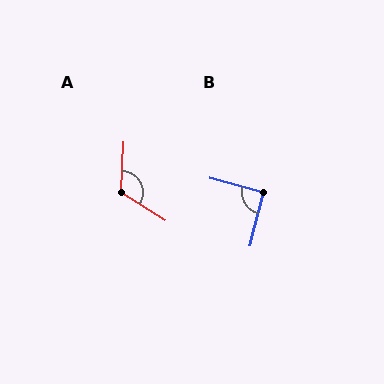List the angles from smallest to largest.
B (91°), A (120°).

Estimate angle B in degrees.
Approximately 91 degrees.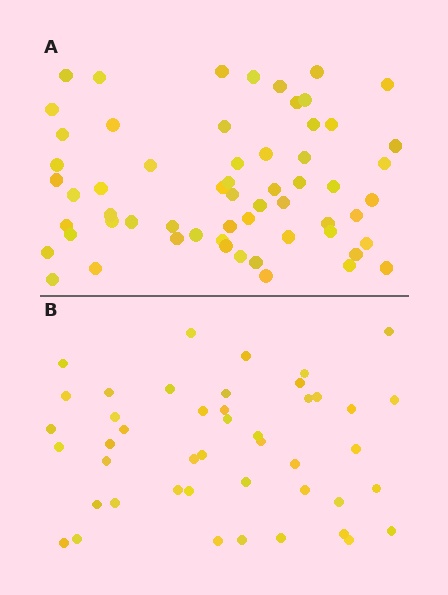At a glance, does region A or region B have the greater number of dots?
Region A (the top region) has more dots.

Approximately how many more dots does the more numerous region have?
Region A has approximately 15 more dots than region B.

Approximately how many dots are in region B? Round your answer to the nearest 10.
About 40 dots. (The exact count is 45, which rounds to 40.)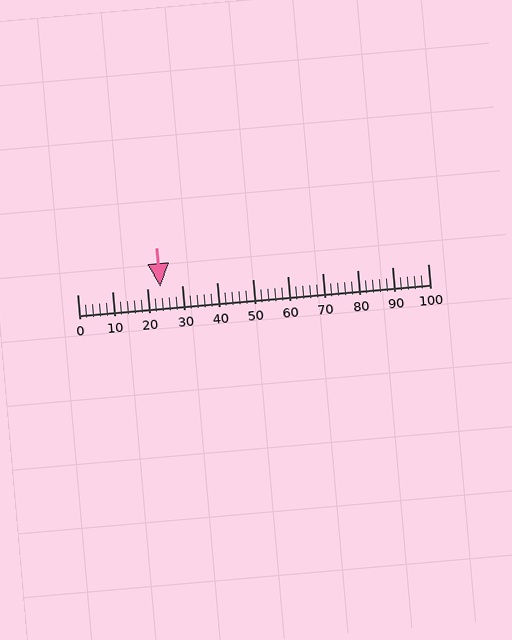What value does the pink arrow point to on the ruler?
The pink arrow points to approximately 24.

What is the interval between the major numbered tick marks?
The major tick marks are spaced 10 units apart.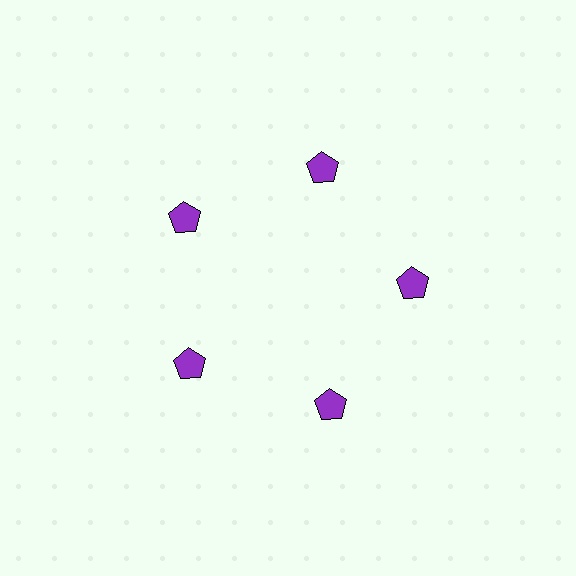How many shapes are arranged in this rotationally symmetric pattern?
There are 5 shapes, arranged in 5 groups of 1.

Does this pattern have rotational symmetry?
Yes, this pattern has 5-fold rotational symmetry. It looks the same after rotating 72 degrees around the center.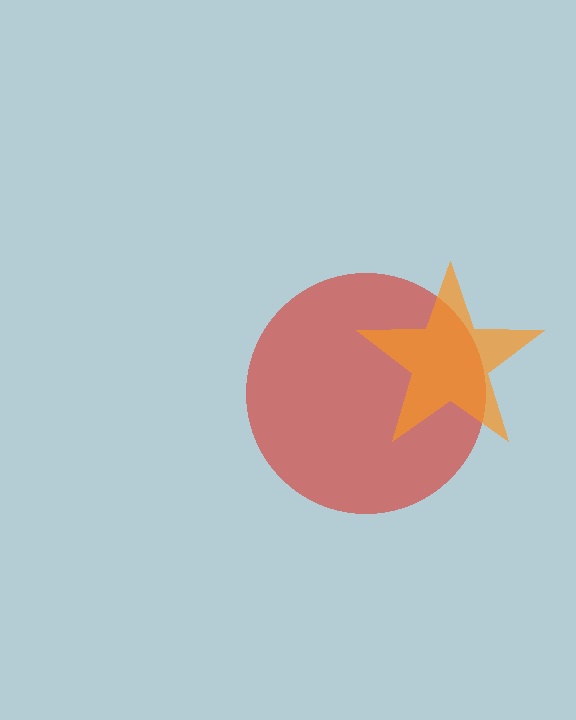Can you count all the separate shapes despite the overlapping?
Yes, there are 2 separate shapes.